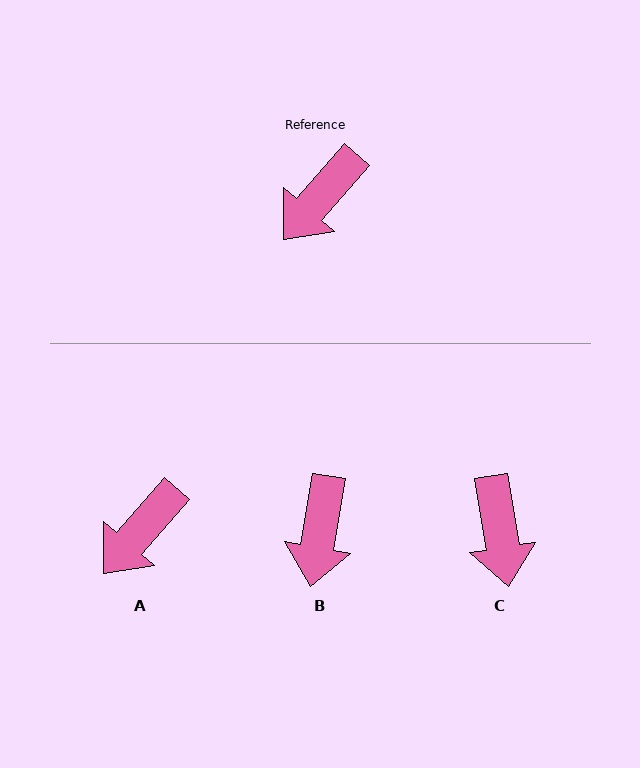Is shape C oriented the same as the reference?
No, it is off by about 50 degrees.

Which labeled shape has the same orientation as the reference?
A.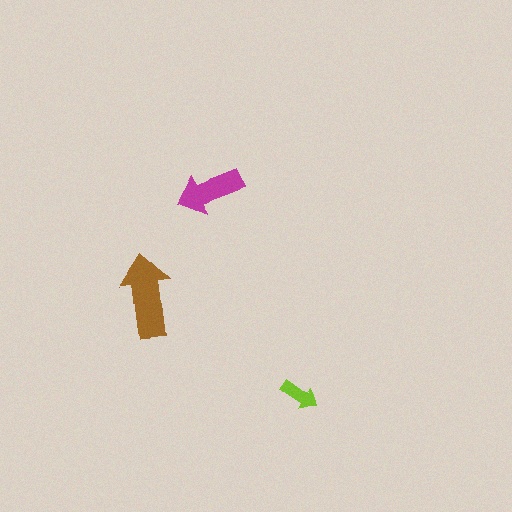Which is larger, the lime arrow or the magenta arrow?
The magenta one.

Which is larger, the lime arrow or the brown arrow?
The brown one.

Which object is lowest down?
The lime arrow is bottommost.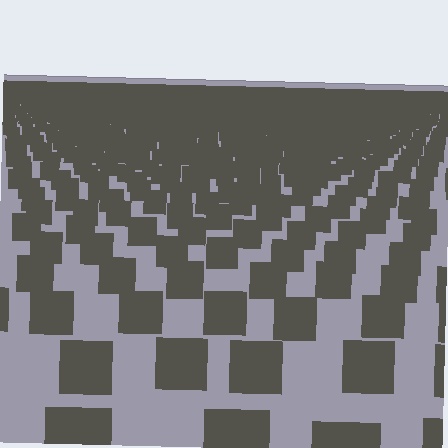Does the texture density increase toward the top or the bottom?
Density increases toward the top.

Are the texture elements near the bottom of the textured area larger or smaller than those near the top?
Larger. Near the bottom, elements are closer to the viewer and appear at a bigger on-screen size.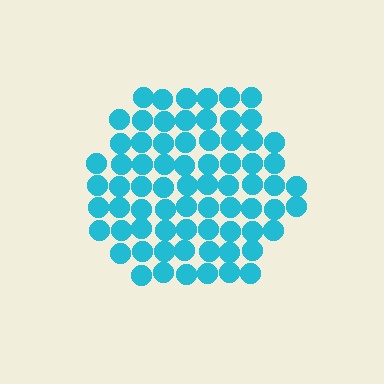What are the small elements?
The small elements are circles.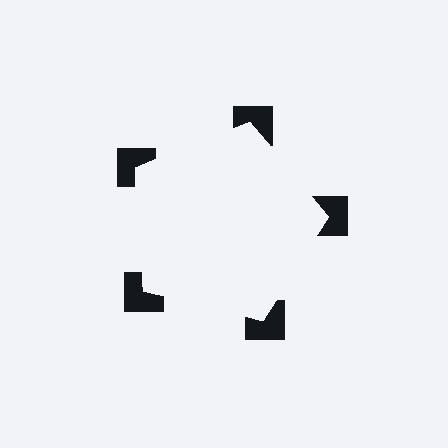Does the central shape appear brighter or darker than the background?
It typically appears slightly brighter than the background, even though no actual brightness change is drawn.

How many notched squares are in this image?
There are 5 — one at each vertex of the illusory pentagon.